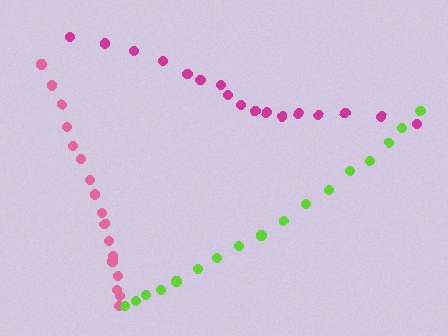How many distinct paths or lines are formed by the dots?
There are 3 distinct paths.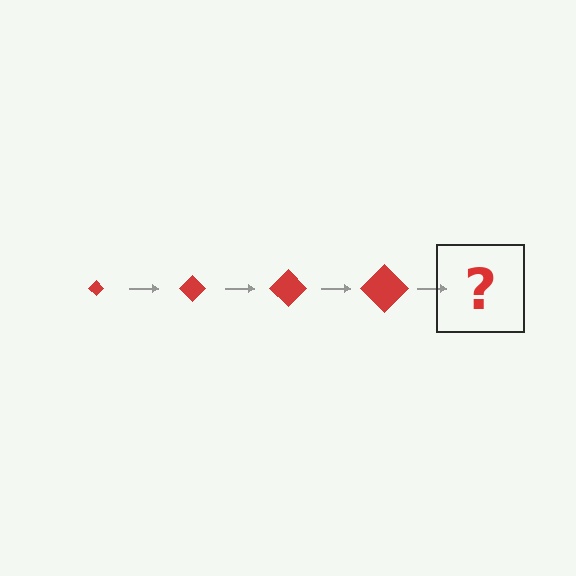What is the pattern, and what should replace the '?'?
The pattern is that the diamond gets progressively larger each step. The '?' should be a red diamond, larger than the previous one.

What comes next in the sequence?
The next element should be a red diamond, larger than the previous one.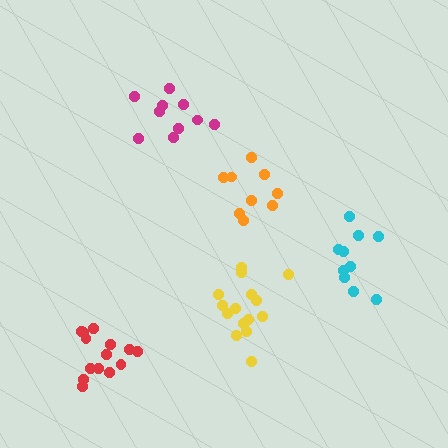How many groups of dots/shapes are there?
There are 5 groups.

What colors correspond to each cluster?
The clusters are colored: magenta, yellow, red, orange, cyan.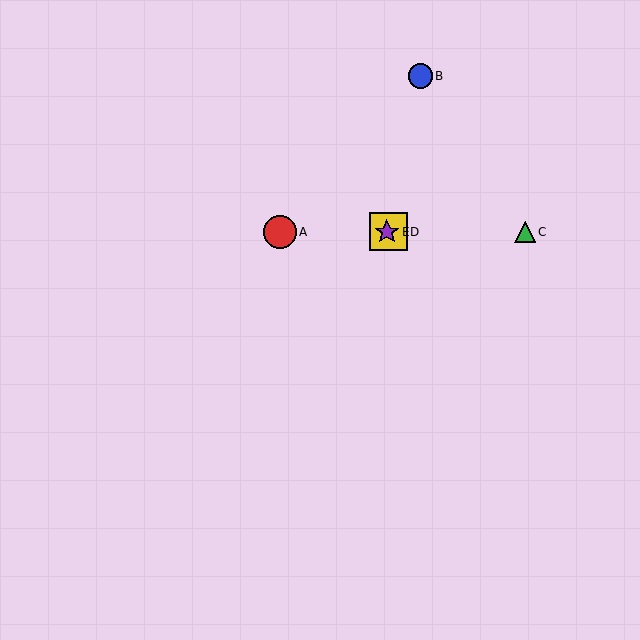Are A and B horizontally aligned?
No, A is at y≈232 and B is at y≈76.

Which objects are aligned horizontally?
Objects A, C, D, E are aligned horizontally.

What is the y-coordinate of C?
Object C is at y≈232.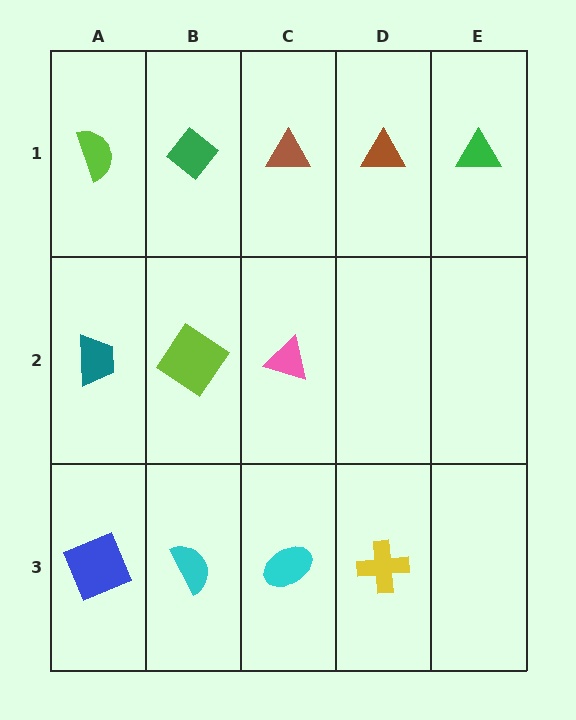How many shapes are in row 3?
4 shapes.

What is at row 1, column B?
A green diamond.